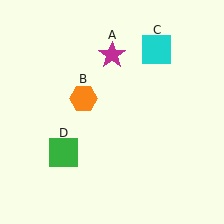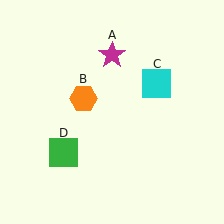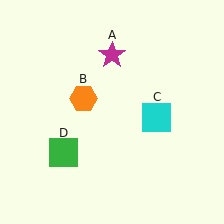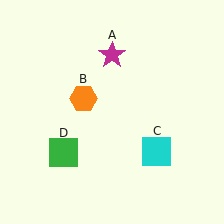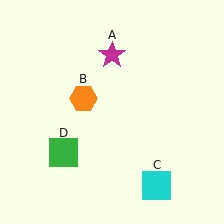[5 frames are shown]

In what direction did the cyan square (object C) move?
The cyan square (object C) moved down.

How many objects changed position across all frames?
1 object changed position: cyan square (object C).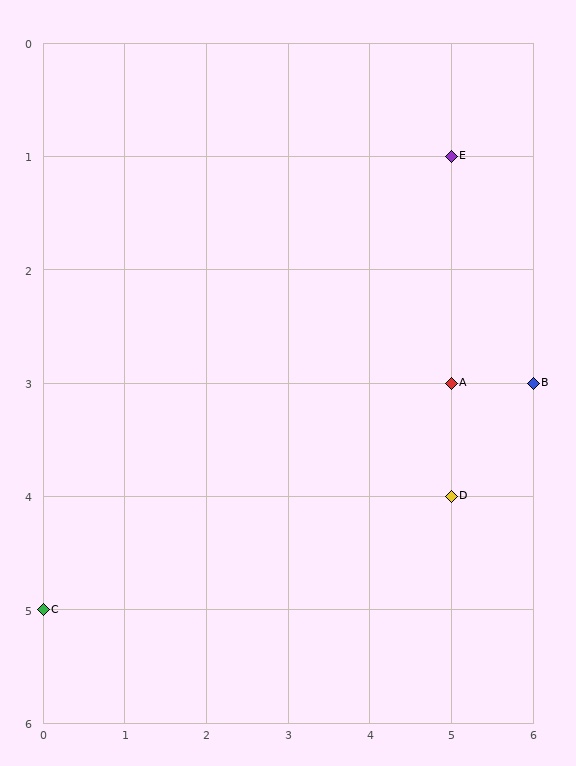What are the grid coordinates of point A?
Point A is at grid coordinates (5, 3).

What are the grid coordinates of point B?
Point B is at grid coordinates (6, 3).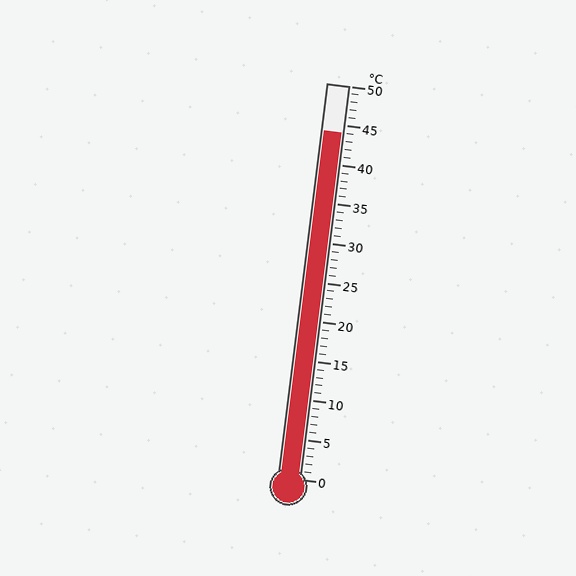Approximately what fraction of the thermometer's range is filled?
The thermometer is filled to approximately 90% of its range.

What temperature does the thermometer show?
The thermometer shows approximately 44°C.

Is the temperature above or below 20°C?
The temperature is above 20°C.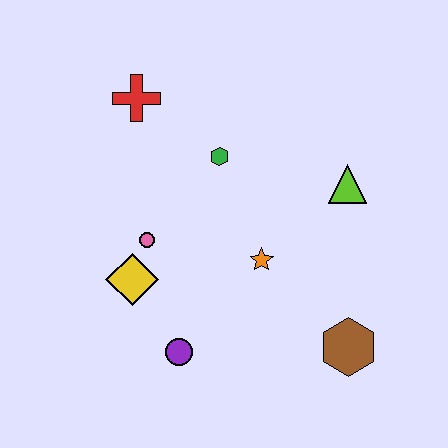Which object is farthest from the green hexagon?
The brown hexagon is farthest from the green hexagon.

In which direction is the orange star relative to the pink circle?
The orange star is to the right of the pink circle.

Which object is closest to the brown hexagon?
The orange star is closest to the brown hexagon.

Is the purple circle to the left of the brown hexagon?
Yes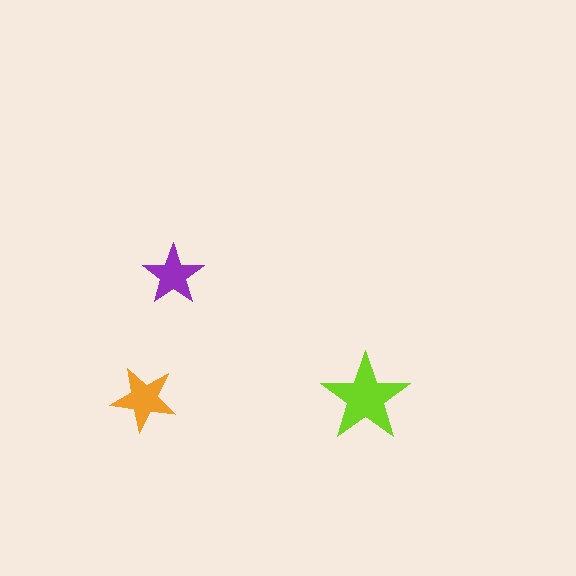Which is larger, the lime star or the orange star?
The lime one.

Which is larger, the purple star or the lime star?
The lime one.